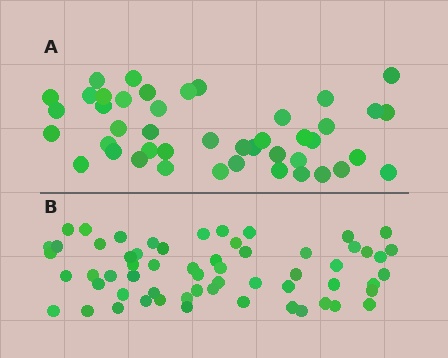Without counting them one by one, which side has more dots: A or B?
Region B (the bottom region) has more dots.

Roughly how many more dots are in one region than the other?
Region B has approximately 15 more dots than region A.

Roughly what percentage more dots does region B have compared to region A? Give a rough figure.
About 35% more.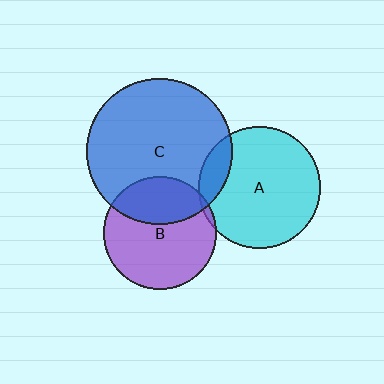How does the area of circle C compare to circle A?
Approximately 1.4 times.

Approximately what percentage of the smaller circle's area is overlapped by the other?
Approximately 5%.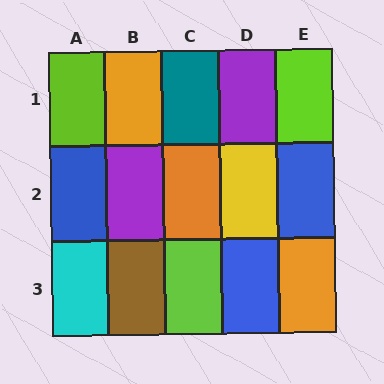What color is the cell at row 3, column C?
Lime.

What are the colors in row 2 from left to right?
Blue, purple, orange, yellow, blue.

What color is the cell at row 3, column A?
Cyan.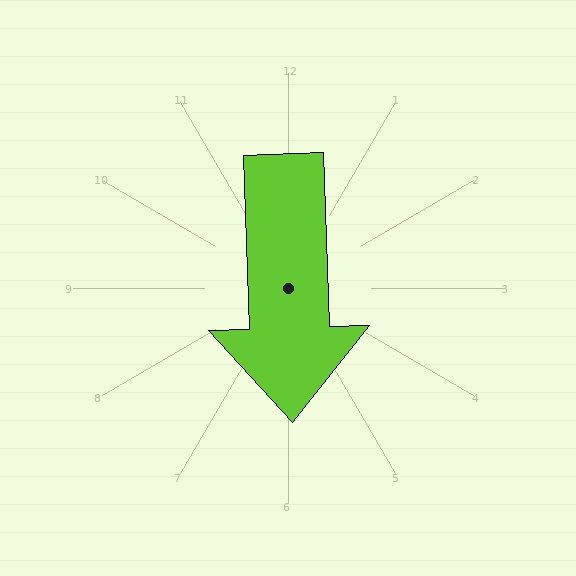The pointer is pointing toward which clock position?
Roughly 6 o'clock.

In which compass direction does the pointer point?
South.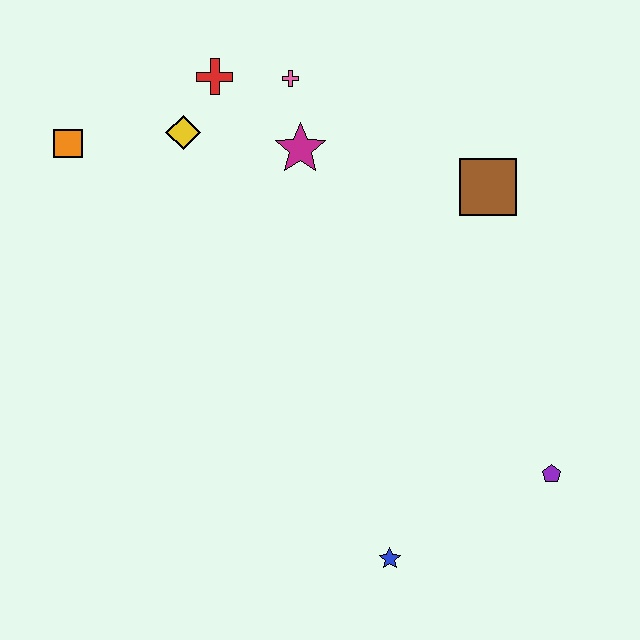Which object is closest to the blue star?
The purple pentagon is closest to the blue star.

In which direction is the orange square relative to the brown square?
The orange square is to the left of the brown square.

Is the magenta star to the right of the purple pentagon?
No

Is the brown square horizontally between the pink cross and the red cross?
No